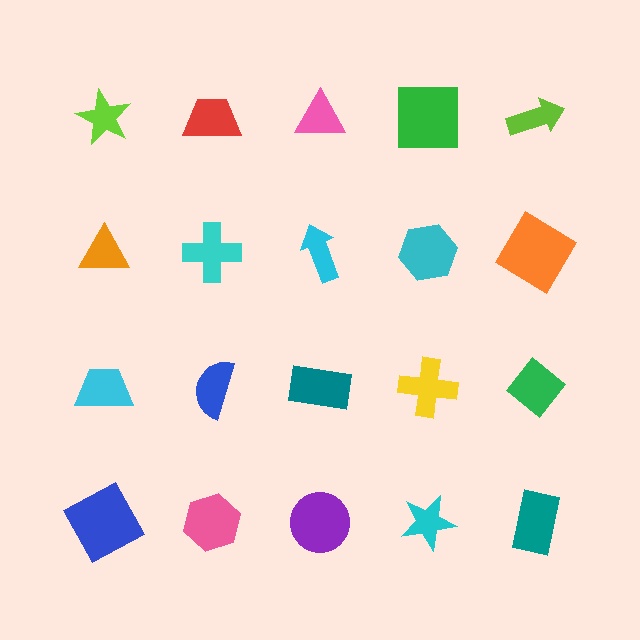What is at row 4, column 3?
A purple circle.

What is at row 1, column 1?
A lime star.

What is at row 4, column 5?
A teal rectangle.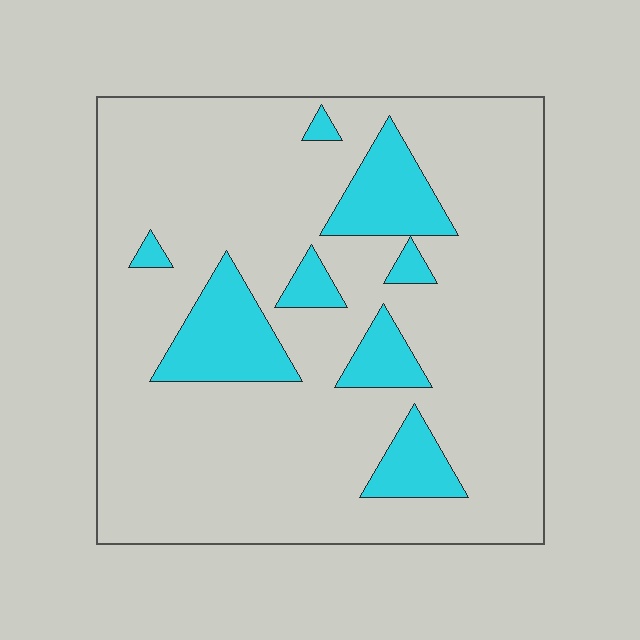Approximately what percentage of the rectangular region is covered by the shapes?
Approximately 15%.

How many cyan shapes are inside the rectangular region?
8.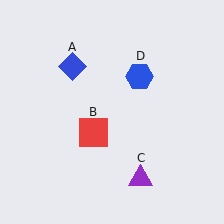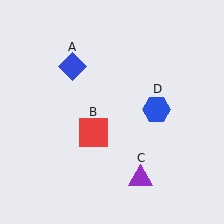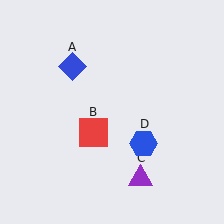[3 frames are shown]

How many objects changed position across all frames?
1 object changed position: blue hexagon (object D).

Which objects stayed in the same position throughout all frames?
Blue diamond (object A) and red square (object B) and purple triangle (object C) remained stationary.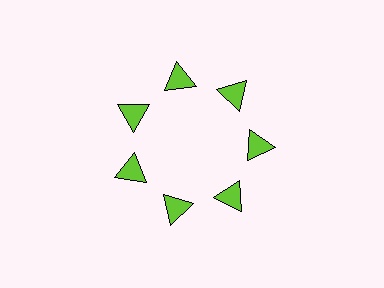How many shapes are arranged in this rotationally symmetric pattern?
There are 7 shapes, arranged in 7 groups of 1.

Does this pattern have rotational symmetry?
Yes, this pattern has 7-fold rotational symmetry. It looks the same after rotating 51 degrees around the center.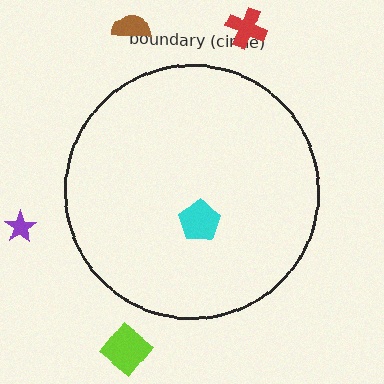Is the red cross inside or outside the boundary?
Outside.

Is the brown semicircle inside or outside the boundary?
Outside.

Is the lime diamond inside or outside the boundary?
Outside.